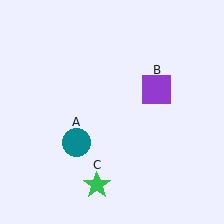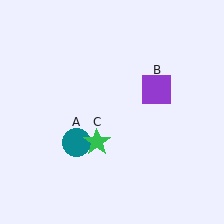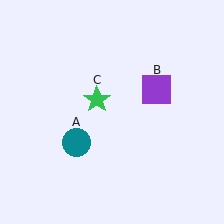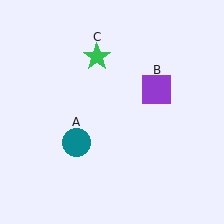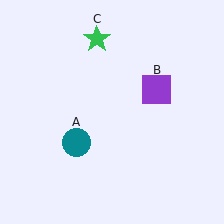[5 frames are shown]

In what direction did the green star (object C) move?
The green star (object C) moved up.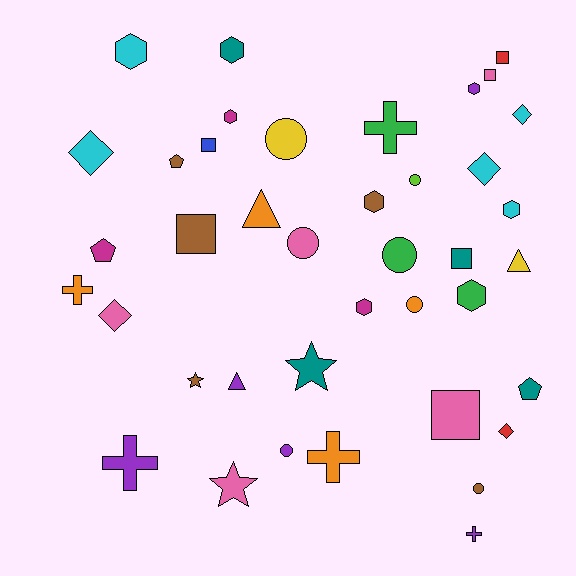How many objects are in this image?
There are 40 objects.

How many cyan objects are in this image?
There are 5 cyan objects.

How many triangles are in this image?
There are 3 triangles.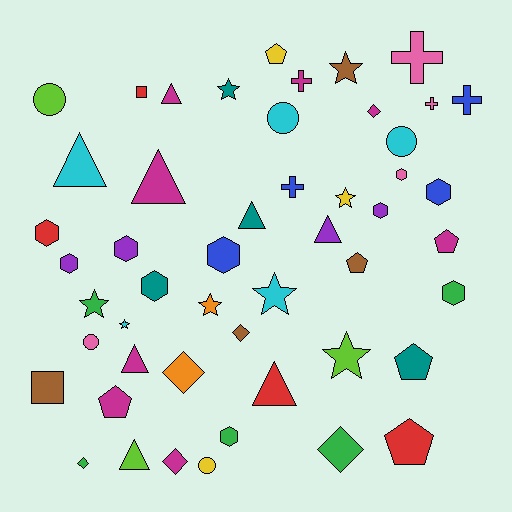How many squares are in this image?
There are 2 squares.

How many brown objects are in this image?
There are 4 brown objects.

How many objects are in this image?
There are 50 objects.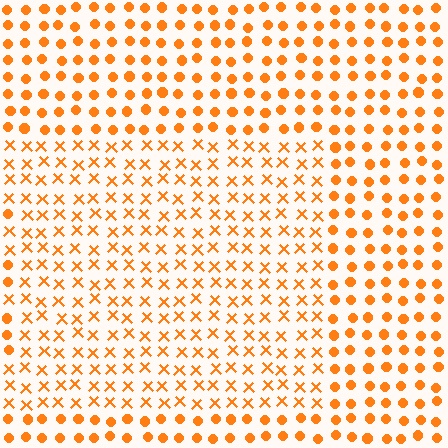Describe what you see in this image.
The image is filled with small orange elements arranged in a uniform grid. A rectangle-shaped region contains X marks, while the surrounding area contains circles. The boundary is defined purely by the change in element shape.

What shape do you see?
I see a rectangle.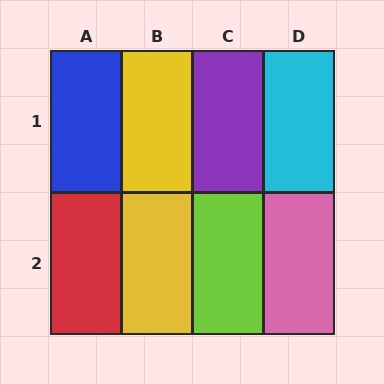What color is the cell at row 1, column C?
Purple.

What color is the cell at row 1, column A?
Blue.